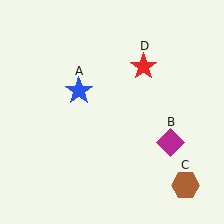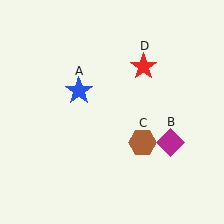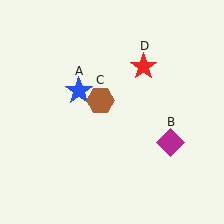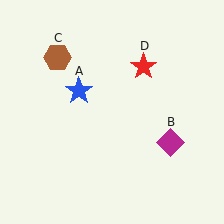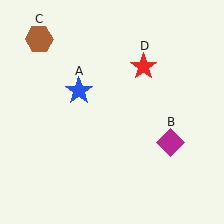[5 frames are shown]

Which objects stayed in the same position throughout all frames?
Blue star (object A) and magenta diamond (object B) and red star (object D) remained stationary.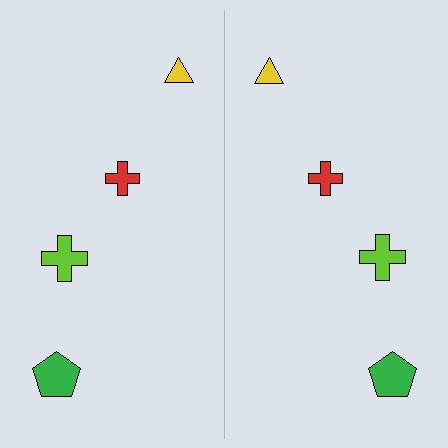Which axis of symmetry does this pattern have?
The pattern has a vertical axis of symmetry running through the center of the image.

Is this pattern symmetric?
Yes, this pattern has bilateral (reflection) symmetry.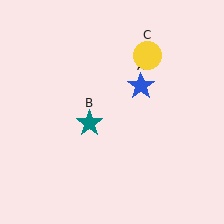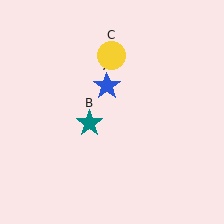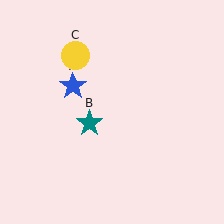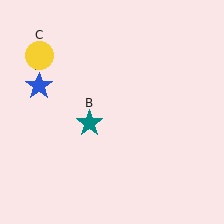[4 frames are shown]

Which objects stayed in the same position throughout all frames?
Teal star (object B) remained stationary.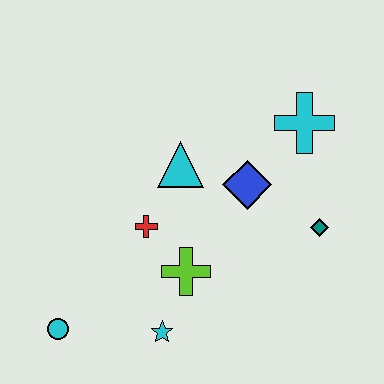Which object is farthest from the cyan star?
The cyan cross is farthest from the cyan star.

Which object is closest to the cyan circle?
The cyan star is closest to the cyan circle.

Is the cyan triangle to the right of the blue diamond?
No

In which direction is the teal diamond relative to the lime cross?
The teal diamond is to the right of the lime cross.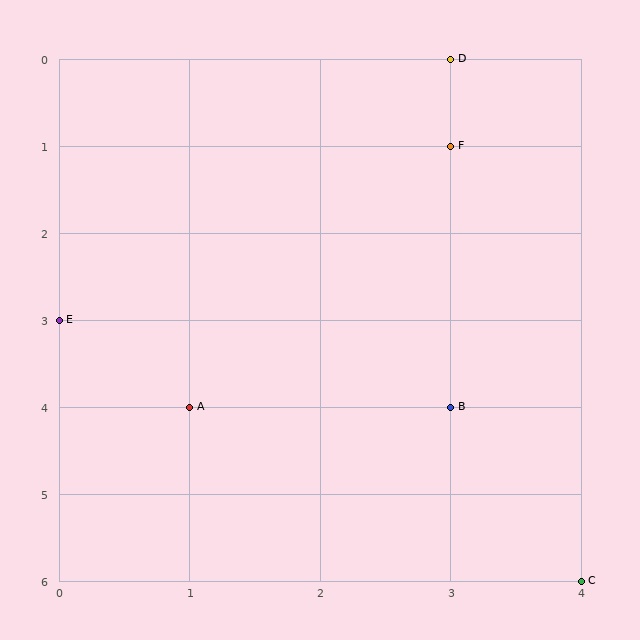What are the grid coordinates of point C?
Point C is at grid coordinates (4, 6).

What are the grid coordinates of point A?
Point A is at grid coordinates (1, 4).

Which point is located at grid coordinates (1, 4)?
Point A is at (1, 4).